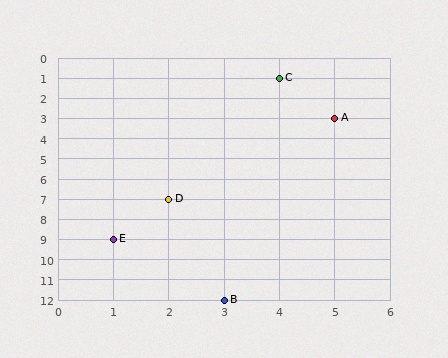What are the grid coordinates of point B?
Point B is at grid coordinates (3, 12).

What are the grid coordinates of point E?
Point E is at grid coordinates (1, 9).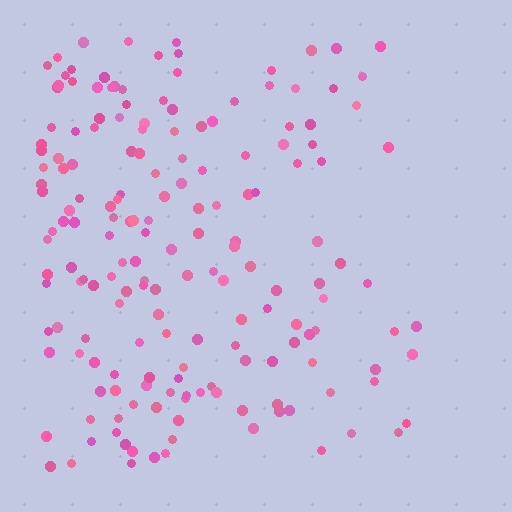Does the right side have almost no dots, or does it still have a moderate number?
Still a moderate number, just noticeably fewer than the left.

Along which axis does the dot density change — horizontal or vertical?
Horizontal.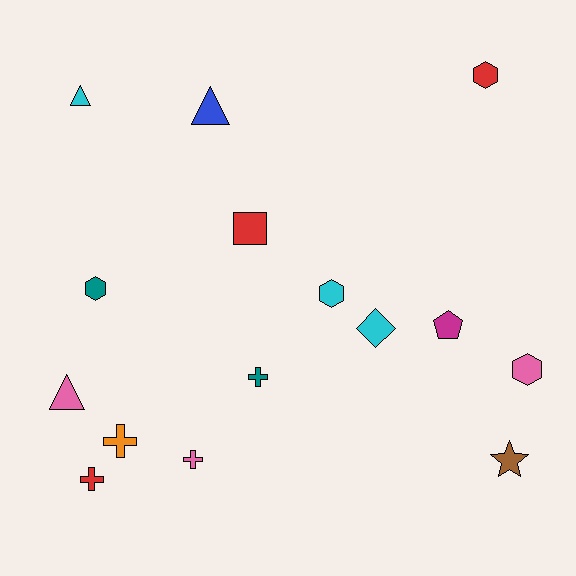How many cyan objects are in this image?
There are 3 cyan objects.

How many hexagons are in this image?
There are 4 hexagons.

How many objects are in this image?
There are 15 objects.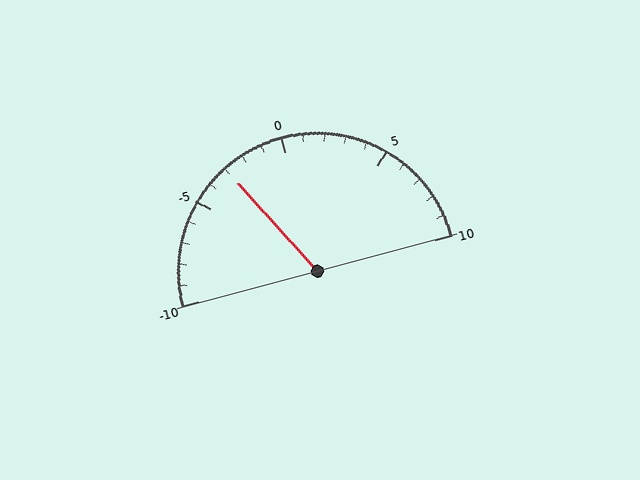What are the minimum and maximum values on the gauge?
The gauge ranges from -10 to 10.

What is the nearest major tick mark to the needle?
The nearest major tick mark is -5.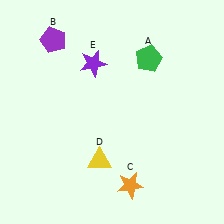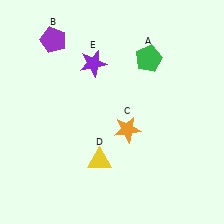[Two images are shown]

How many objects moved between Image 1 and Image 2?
1 object moved between the two images.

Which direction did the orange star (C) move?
The orange star (C) moved up.